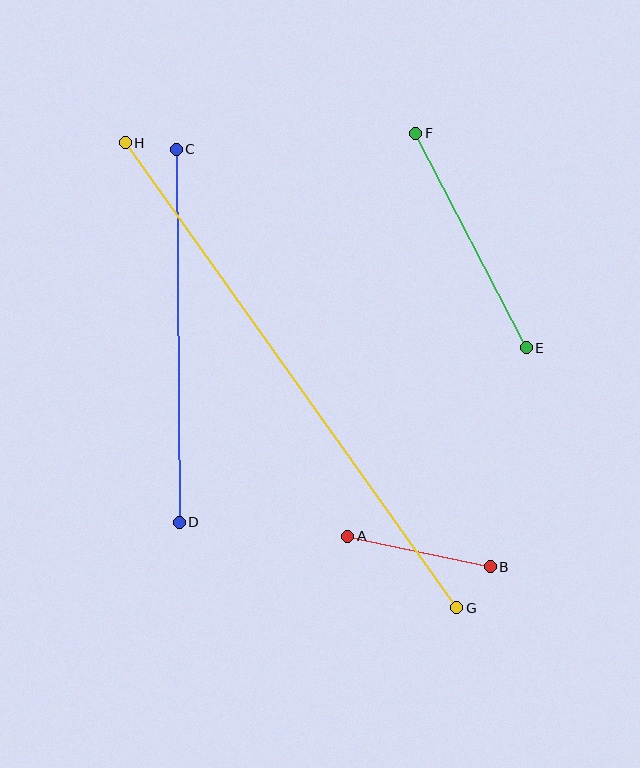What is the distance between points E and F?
The distance is approximately 241 pixels.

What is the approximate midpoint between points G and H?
The midpoint is at approximately (291, 375) pixels.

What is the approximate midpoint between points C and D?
The midpoint is at approximately (178, 336) pixels.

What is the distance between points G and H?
The distance is approximately 571 pixels.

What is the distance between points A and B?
The distance is approximately 145 pixels.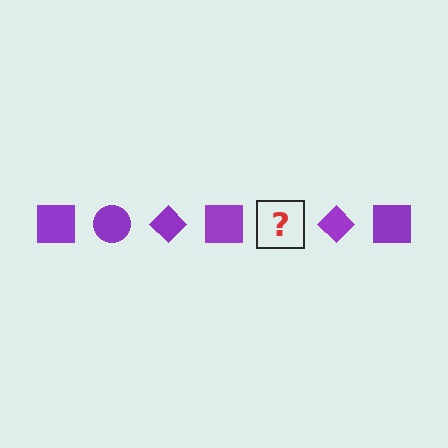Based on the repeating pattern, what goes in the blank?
The blank should be a purple circle.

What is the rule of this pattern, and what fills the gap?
The rule is that the pattern cycles through square, circle, diamond shapes in purple. The gap should be filled with a purple circle.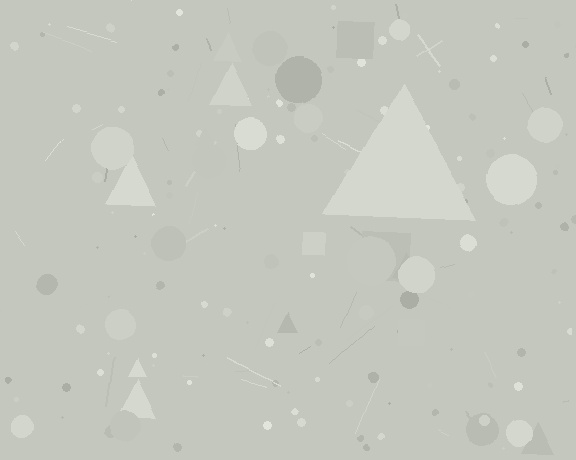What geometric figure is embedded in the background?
A triangle is embedded in the background.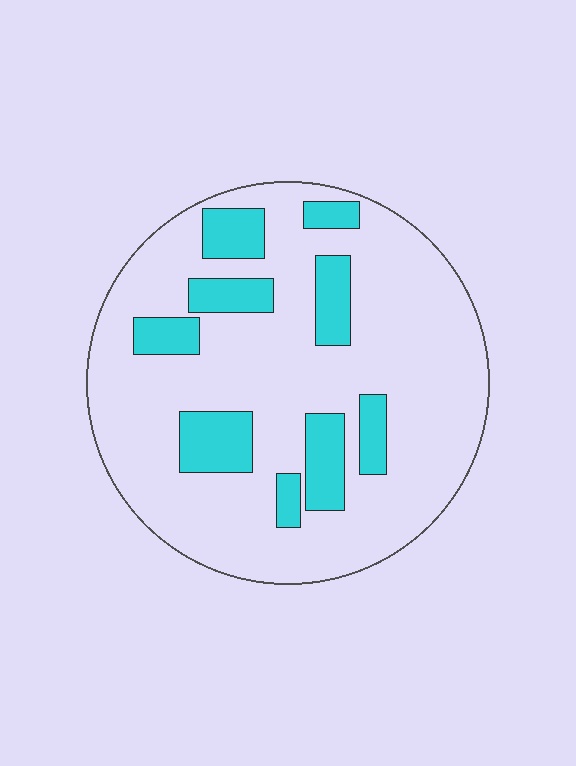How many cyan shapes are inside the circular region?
9.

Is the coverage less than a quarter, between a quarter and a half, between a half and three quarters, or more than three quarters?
Less than a quarter.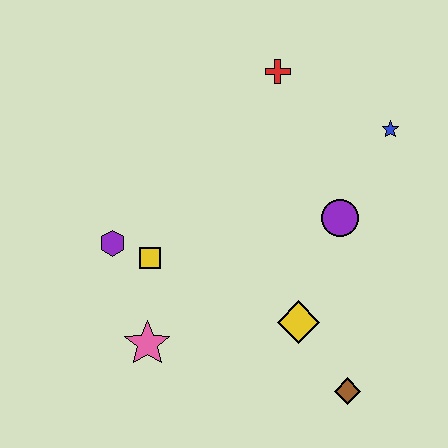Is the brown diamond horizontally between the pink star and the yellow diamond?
No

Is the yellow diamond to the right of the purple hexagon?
Yes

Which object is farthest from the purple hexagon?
The blue star is farthest from the purple hexagon.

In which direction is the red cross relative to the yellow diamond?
The red cross is above the yellow diamond.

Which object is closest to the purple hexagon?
The yellow square is closest to the purple hexagon.